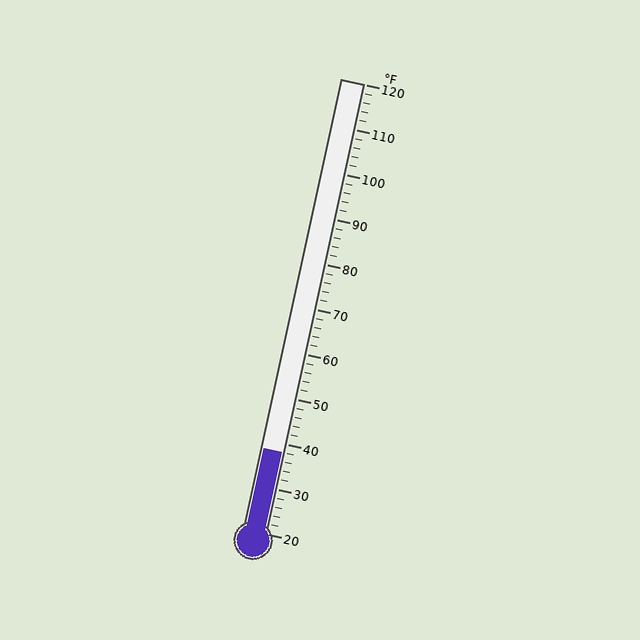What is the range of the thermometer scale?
The thermometer scale ranges from 20°F to 120°F.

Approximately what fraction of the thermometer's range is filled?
The thermometer is filled to approximately 20% of its range.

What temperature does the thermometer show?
The thermometer shows approximately 38°F.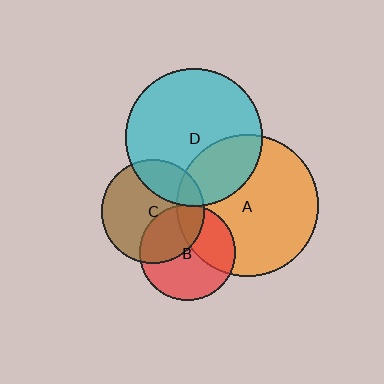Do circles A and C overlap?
Yes.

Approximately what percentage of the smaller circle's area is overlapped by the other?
Approximately 15%.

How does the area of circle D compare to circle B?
Approximately 2.1 times.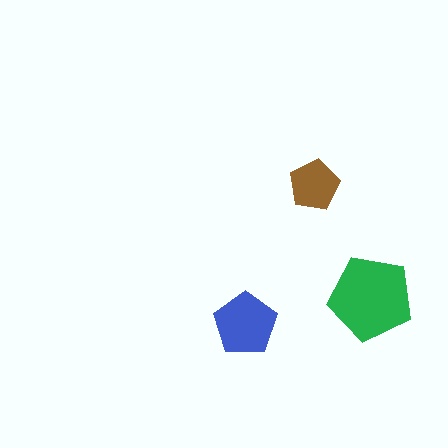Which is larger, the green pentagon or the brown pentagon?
The green one.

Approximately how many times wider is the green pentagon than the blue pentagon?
About 1.5 times wider.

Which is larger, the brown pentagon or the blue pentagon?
The blue one.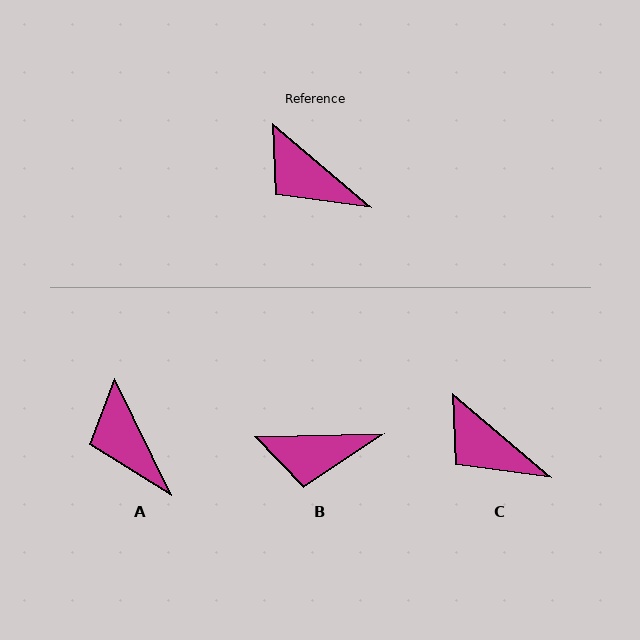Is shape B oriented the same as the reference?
No, it is off by about 41 degrees.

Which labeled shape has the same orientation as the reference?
C.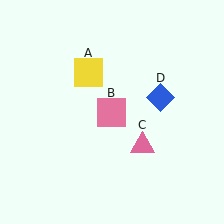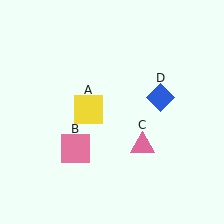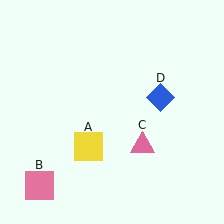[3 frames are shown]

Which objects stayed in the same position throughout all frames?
Pink triangle (object C) and blue diamond (object D) remained stationary.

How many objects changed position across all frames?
2 objects changed position: yellow square (object A), pink square (object B).